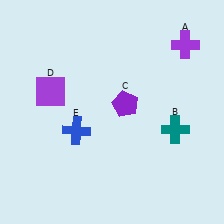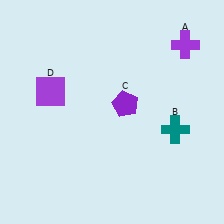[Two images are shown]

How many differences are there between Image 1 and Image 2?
There is 1 difference between the two images.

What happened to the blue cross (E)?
The blue cross (E) was removed in Image 2. It was in the bottom-left area of Image 1.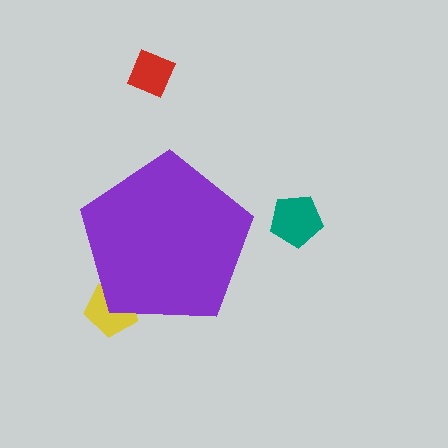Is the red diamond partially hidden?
No, the red diamond is fully visible.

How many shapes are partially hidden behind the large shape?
1 shape is partially hidden.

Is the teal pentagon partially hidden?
No, the teal pentagon is fully visible.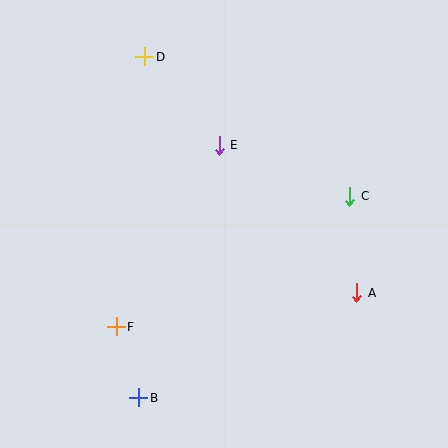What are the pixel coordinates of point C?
Point C is at (350, 196).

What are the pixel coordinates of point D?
Point D is at (145, 57).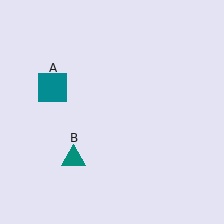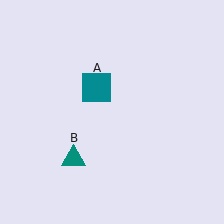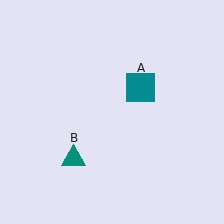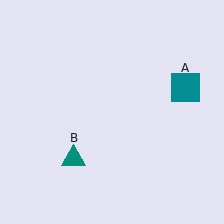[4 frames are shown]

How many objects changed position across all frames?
1 object changed position: teal square (object A).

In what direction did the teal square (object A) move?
The teal square (object A) moved right.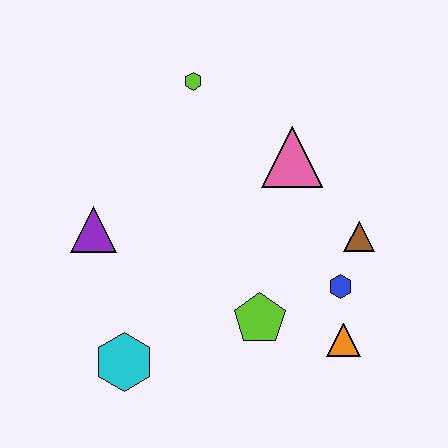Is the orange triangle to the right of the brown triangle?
No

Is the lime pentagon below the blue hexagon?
Yes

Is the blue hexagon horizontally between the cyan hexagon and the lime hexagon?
No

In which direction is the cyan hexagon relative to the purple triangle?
The cyan hexagon is below the purple triangle.